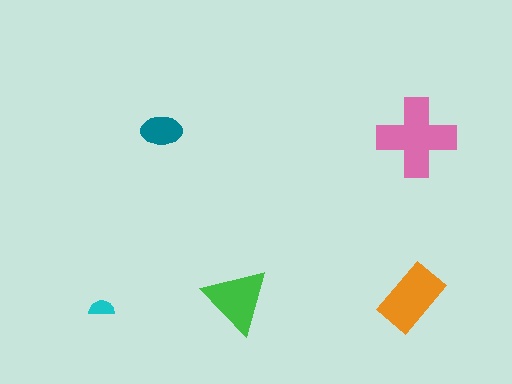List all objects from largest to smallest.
The pink cross, the orange rectangle, the green triangle, the teal ellipse, the cyan semicircle.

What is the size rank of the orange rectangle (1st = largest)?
2nd.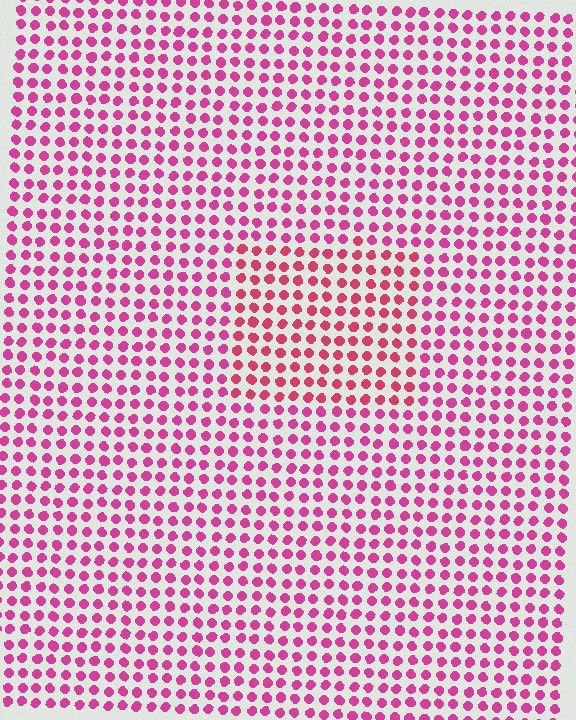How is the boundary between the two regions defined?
The boundary is defined purely by a slight shift in hue (about 20 degrees). Spacing, size, and orientation are identical on both sides.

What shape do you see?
I see a rectangle.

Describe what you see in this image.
The image is filled with small magenta elements in a uniform arrangement. A rectangle-shaped region is visible where the elements are tinted to a slightly different hue, forming a subtle color boundary.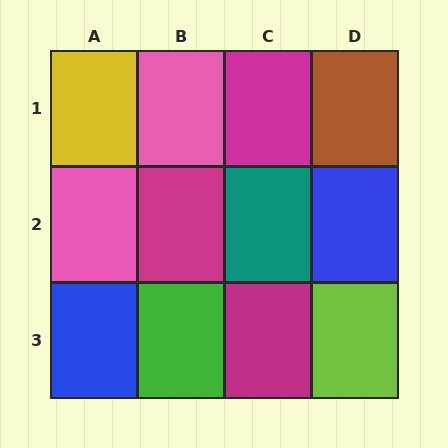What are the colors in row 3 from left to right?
Blue, green, magenta, lime.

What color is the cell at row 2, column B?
Magenta.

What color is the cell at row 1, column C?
Magenta.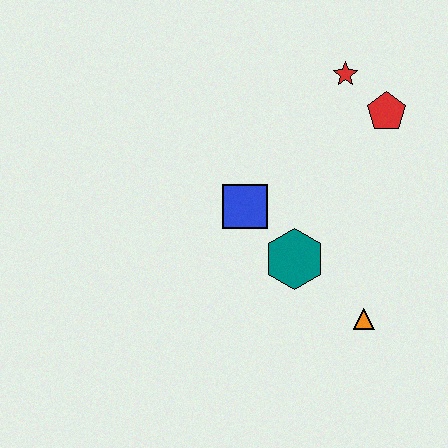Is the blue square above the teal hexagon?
Yes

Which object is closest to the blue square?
The teal hexagon is closest to the blue square.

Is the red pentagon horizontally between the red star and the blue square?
No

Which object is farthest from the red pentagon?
The orange triangle is farthest from the red pentagon.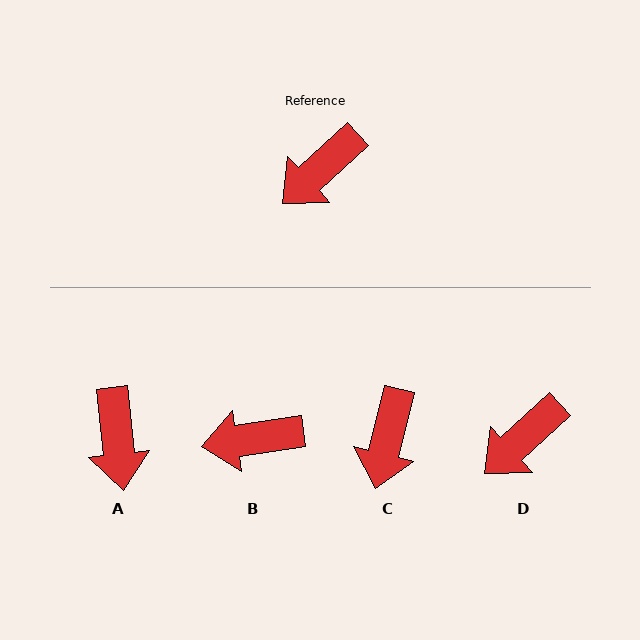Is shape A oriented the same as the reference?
No, it is off by about 54 degrees.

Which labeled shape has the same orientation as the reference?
D.